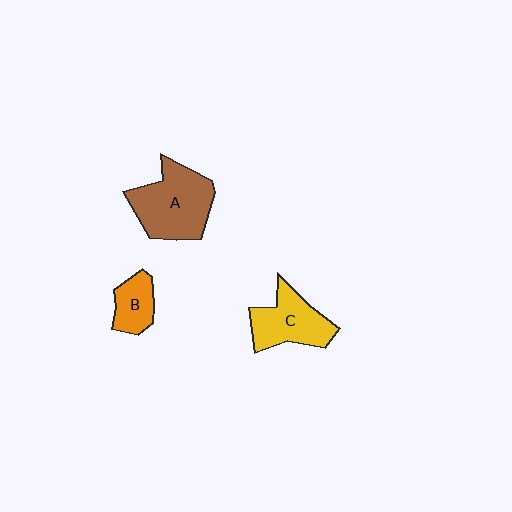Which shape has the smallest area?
Shape B (orange).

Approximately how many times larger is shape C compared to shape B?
Approximately 1.7 times.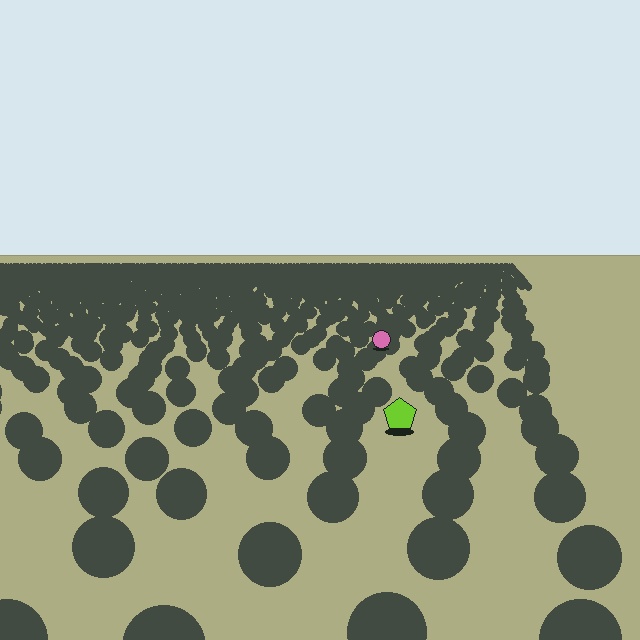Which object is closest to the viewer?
The lime pentagon is closest. The texture marks near it are larger and more spread out.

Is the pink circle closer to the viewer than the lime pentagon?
No. The lime pentagon is closer — you can tell from the texture gradient: the ground texture is coarser near it.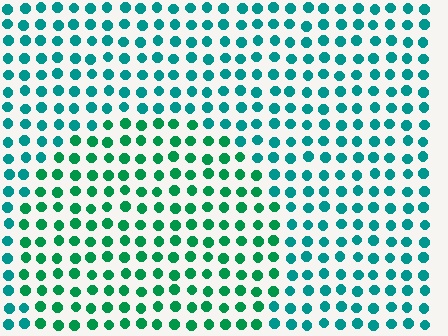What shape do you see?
I see a circle.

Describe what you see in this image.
The image is filled with small teal elements in a uniform arrangement. A circle-shaped region is visible where the elements are tinted to a slightly different hue, forming a subtle color boundary.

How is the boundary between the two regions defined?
The boundary is defined purely by a slight shift in hue (about 27 degrees). Spacing, size, and orientation are identical on both sides.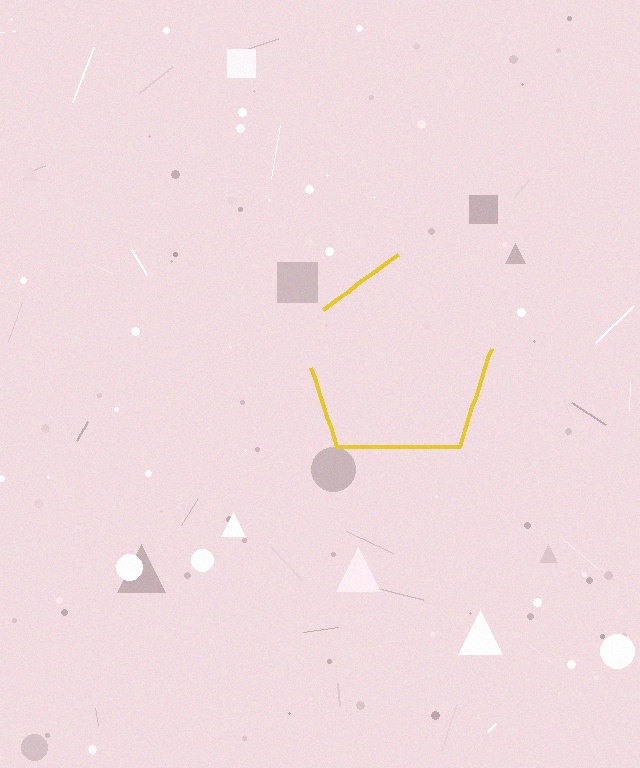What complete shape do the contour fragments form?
The contour fragments form a pentagon.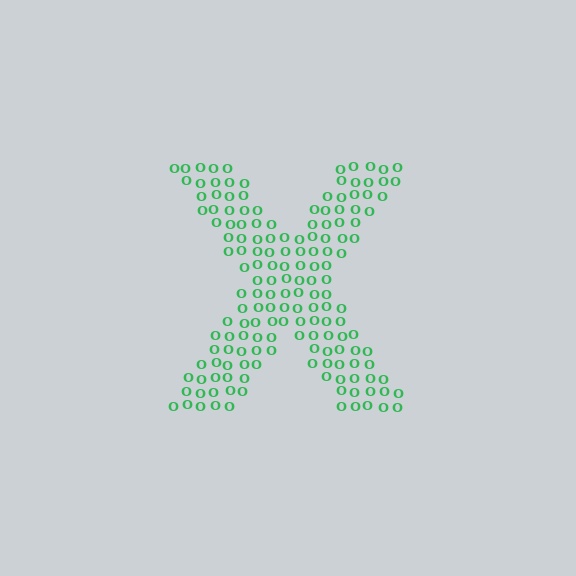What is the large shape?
The large shape is the letter X.